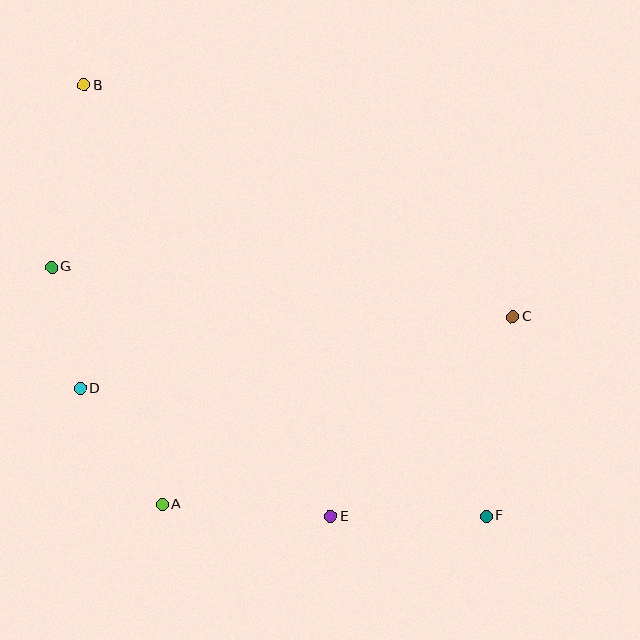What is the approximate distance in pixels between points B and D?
The distance between B and D is approximately 304 pixels.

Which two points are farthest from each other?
Points B and F are farthest from each other.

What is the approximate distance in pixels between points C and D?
The distance between C and D is approximately 439 pixels.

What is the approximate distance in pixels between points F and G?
The distance between F and G is approximately 501 pixels.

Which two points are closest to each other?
Points D and G are closest to each other.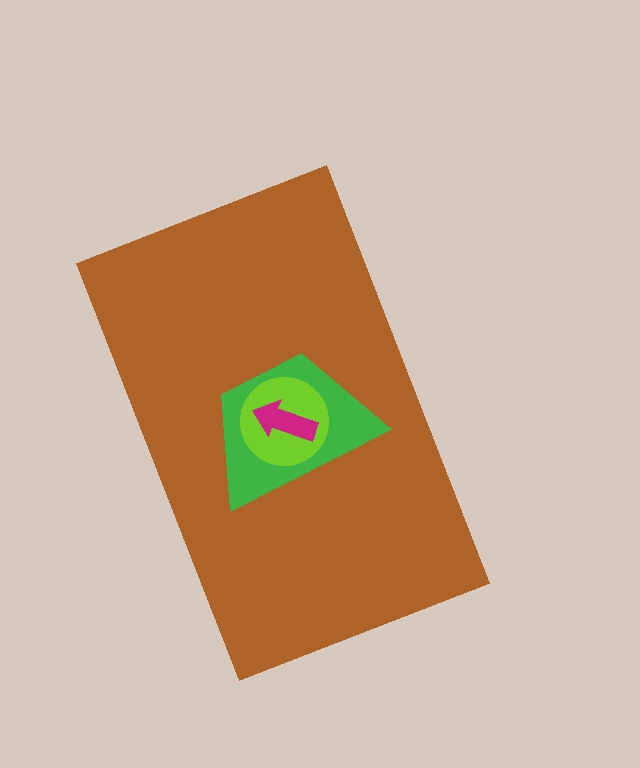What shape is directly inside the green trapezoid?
The lime circle.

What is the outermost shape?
The brown rectangle.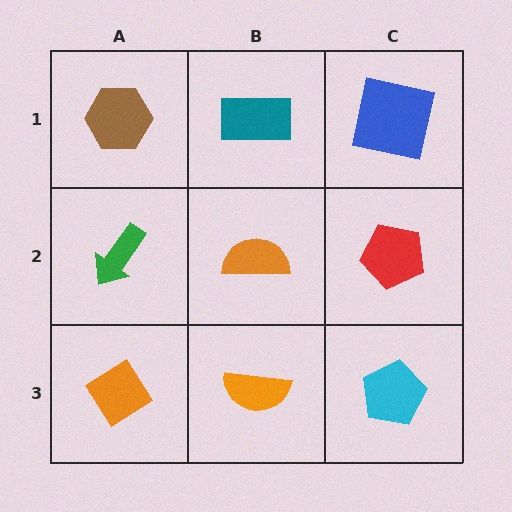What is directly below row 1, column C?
A red pentagon.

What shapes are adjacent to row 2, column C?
A blue square (row 1, column C), a cyan pentagon (row 3, column C), an orange semicircle (row 2, column B).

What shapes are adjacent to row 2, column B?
A teal rectangle (row 1, column B), an orange semicircle (row 3, column B), a green arrow (row 2, column A), a red pentagon (row 2, column C).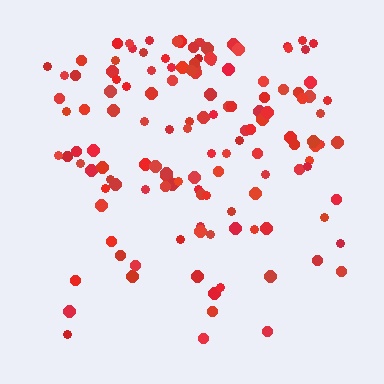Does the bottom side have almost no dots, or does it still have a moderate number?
Still a moderate number, just noticeably fewer than the top.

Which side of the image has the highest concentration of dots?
The top.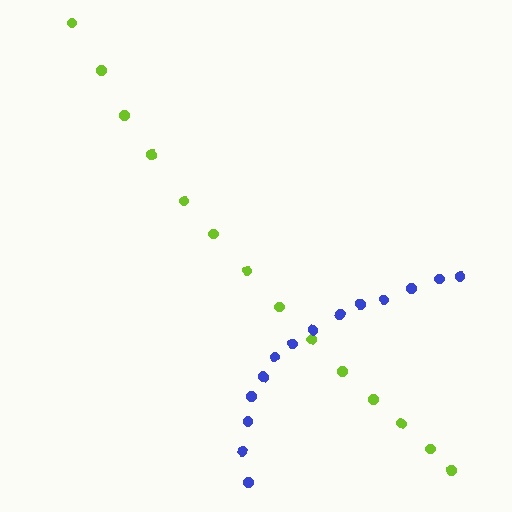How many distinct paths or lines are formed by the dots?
There are 2 distinct paths.